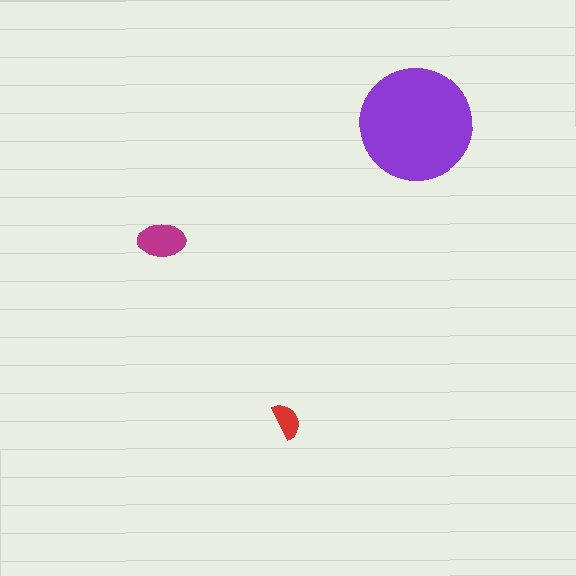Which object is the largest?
The purple circle.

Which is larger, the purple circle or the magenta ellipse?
The purple circle.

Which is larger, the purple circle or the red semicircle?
The purple circle.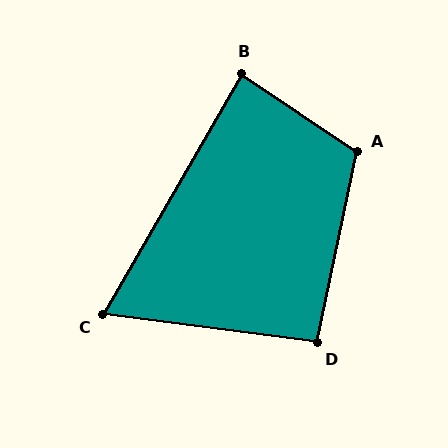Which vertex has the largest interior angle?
A, at approximately 112 degrees.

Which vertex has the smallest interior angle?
C, at approximately 68 degrees.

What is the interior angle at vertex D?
Approximately 94 degrees (approximately right).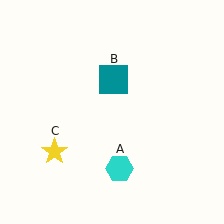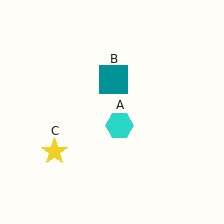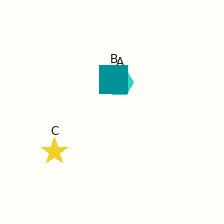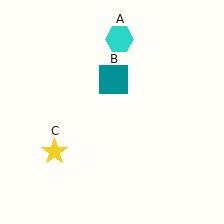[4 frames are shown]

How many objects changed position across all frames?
1 object changed position: cyan hexagon (object A).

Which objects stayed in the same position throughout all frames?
Teal square (object B) and yellow star (object C) remained stationary.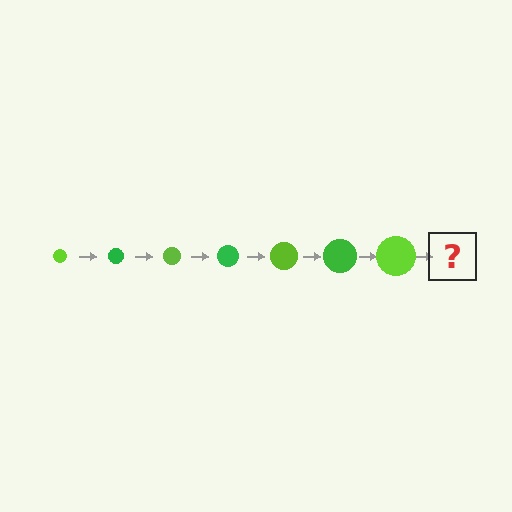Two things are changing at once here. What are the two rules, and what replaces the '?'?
The two rules are that the circle grows larger each step and the color cycles through lime and green. The '?' should be a green circle, larger than the previous one.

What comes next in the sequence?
The next element should be a green circle, larger than the previous one.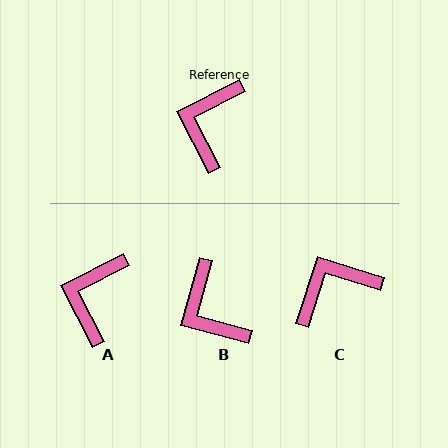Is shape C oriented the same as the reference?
No, it is off by about 45 degrees.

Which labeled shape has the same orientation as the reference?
A.